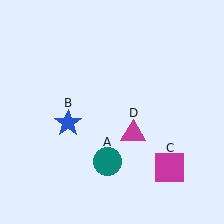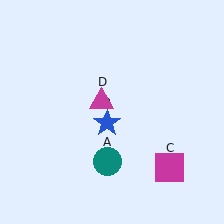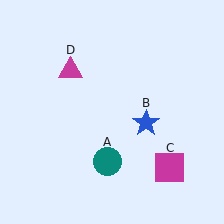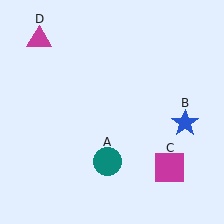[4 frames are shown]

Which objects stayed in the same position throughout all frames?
Teal circle (object A) and magenta square (object C) remained stationary.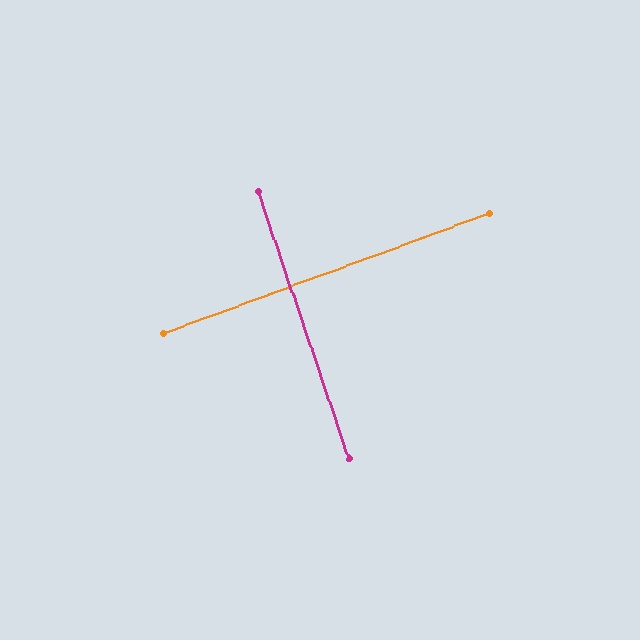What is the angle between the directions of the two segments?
Approximately 89 degrees.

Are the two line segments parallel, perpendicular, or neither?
Perpendicular — they meet at approximately 89°.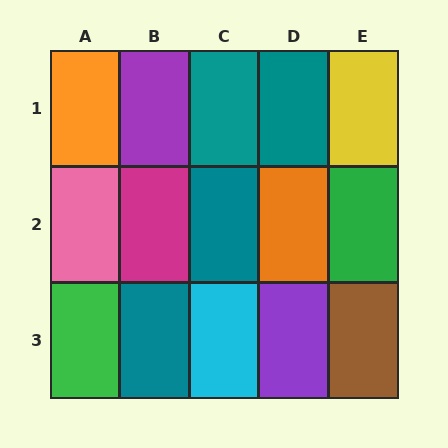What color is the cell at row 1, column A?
Orange.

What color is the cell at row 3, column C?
Cyan.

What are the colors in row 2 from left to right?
Pink, magenta, teal, orange, green.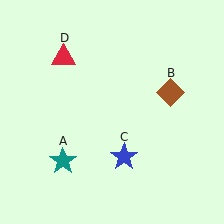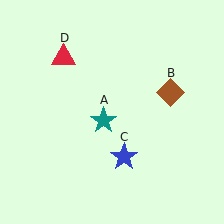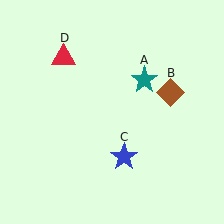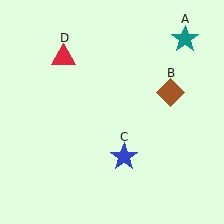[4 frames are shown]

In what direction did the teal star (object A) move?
The teal star (object A) moved up and to the right.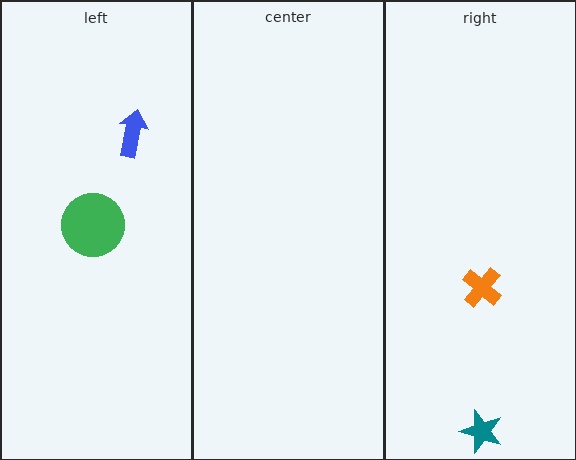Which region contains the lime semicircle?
The left region.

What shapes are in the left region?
The lime semicircle, the blue arrow, the green circle.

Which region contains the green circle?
The left region.